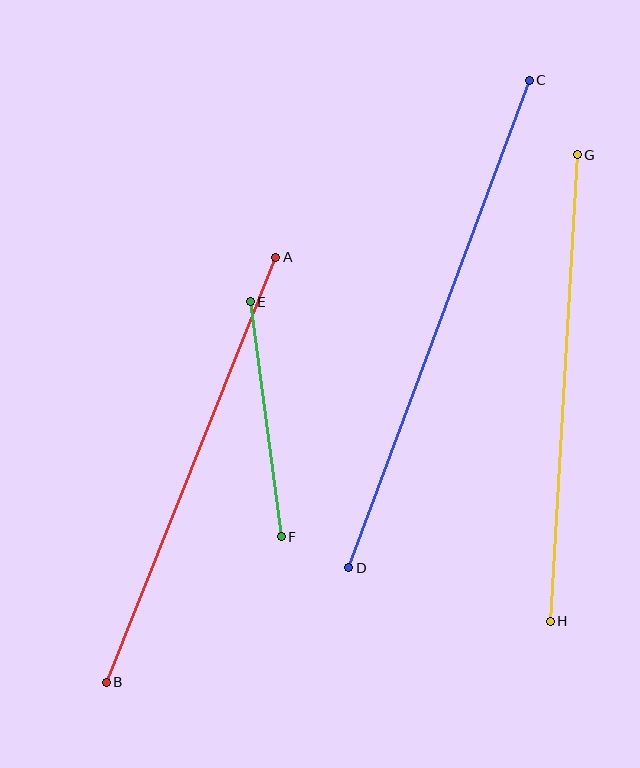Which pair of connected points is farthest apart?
Points C and D are farthest apart.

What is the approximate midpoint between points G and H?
The midpoint is at approximately (564, 388) pixels.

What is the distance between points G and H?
The distance is approximately 467 pixels.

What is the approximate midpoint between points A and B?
The midpoint is at approximately (191, 470) pixels.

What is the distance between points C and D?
The distance is approximately 520 pixels.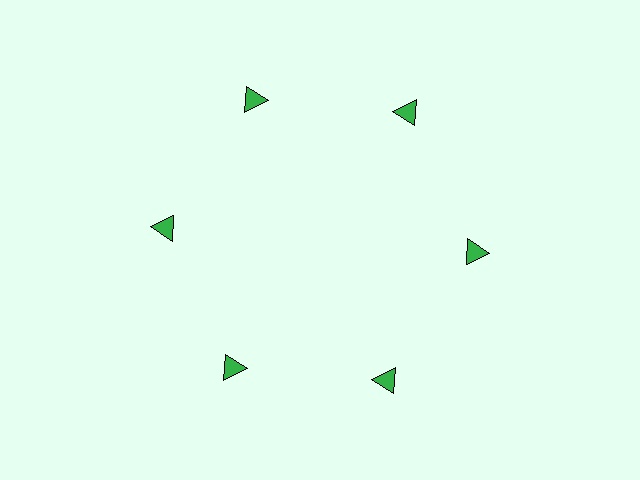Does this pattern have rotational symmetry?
Yes, this pattern has 6-fold rotational symmetry. It looks the same after rotating 60 degrees around the center.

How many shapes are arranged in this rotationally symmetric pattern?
There are 6 shapes, arranged in 6 groups of 1.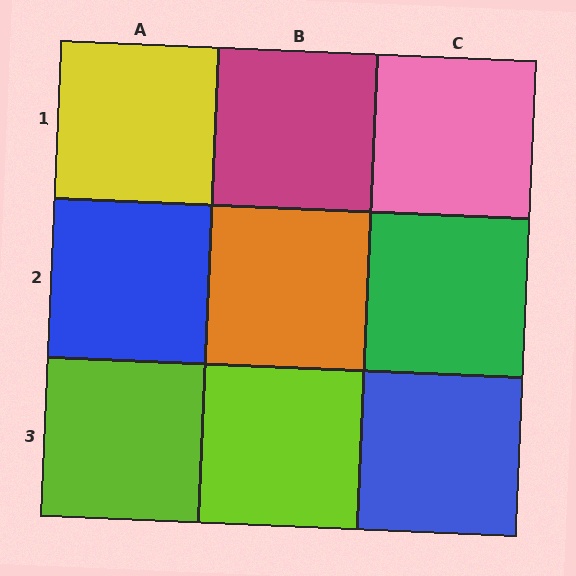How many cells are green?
1 cell is green.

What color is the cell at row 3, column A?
Lime.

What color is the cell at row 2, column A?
Blue.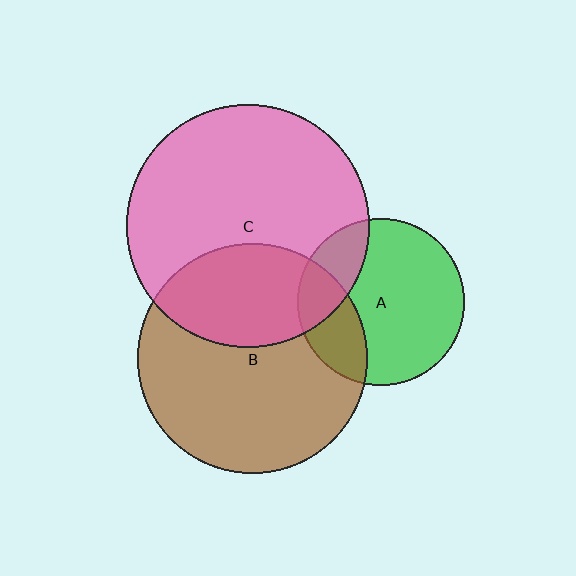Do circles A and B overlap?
Yes.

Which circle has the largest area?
Circle C (pink).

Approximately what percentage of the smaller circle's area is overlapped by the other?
Approximately 25%.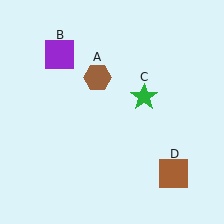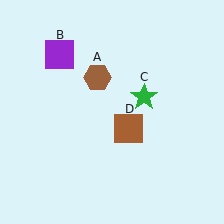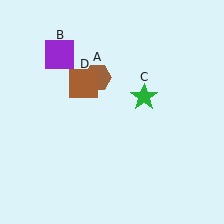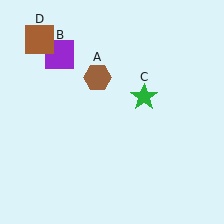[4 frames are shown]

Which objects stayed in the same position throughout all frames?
Brown hexagon (object A) and purple square (object B) and green star (object C) remained stationary.